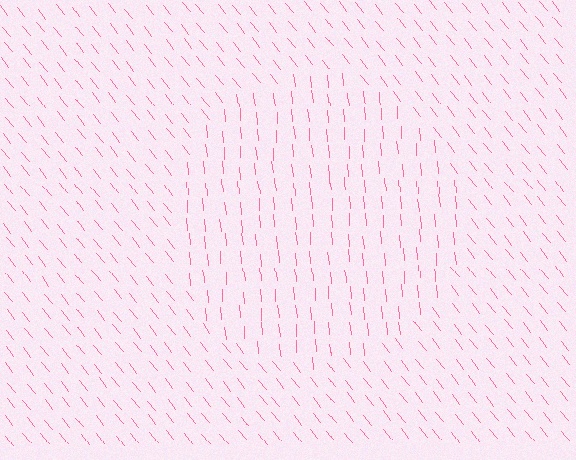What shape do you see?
I see a circle.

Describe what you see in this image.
The image is filled with small pink line segments. A circle region in the image has lines oriented differently from the surrounding lines, creating a visible texture boundary.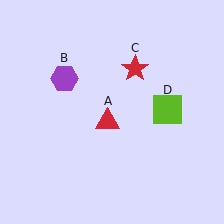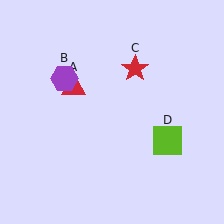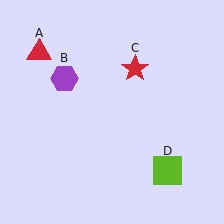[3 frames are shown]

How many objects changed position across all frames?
2 objects changed position: red triangle (object A), lime square (object D).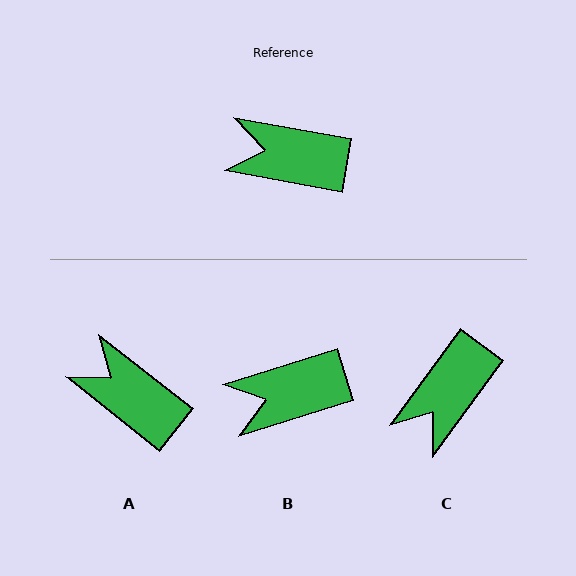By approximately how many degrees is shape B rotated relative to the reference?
Approximately 28 degrees counter-clockwise.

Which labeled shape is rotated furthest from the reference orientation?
C, about 64 degrees away.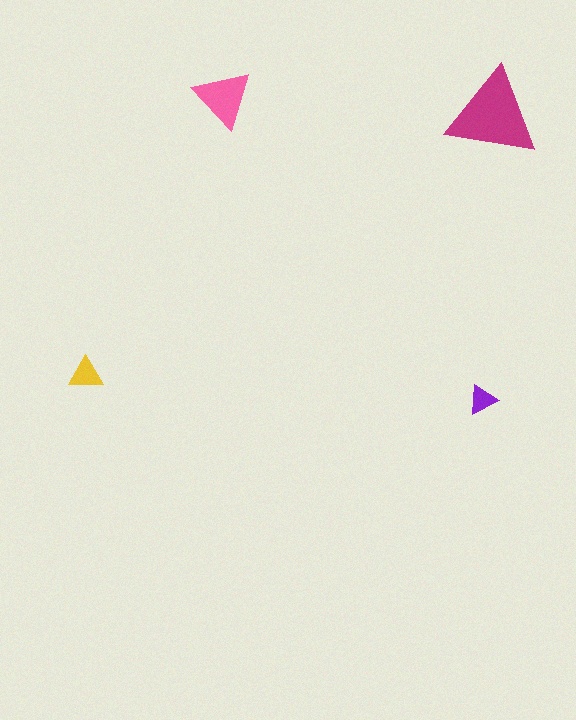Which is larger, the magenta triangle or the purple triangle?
The magenta one.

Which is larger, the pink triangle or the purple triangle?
The pink one.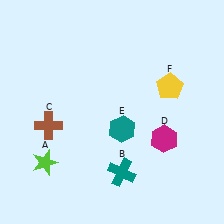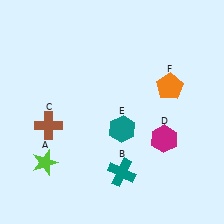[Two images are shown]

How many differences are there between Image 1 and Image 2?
There is 1 difference between the two images.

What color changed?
The pentagon (F) changed from yellow in Image 1 to orange in Image 2.